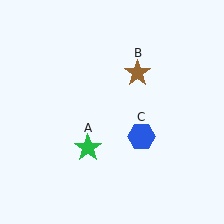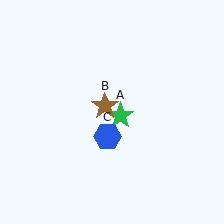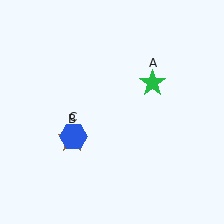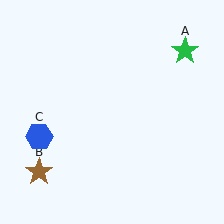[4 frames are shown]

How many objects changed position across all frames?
3 objects changed position: green star (object A), brown star (object B), blue hexagon (object C).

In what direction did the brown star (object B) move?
The brown star (object B) moved down and to the left.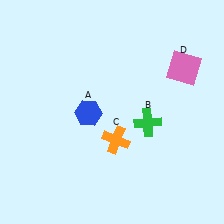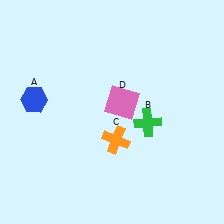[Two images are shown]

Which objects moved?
The objects that moved are: the blue hexagon (A), the pink square (D).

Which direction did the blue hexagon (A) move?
The blue hexagon (A) moved left.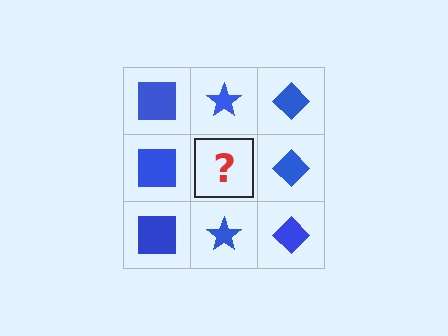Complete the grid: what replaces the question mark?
The question mark should be replaced with a blue star.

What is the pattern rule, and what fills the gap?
The rule is that each column has a consistent shape. The gap should be filled with a blue star.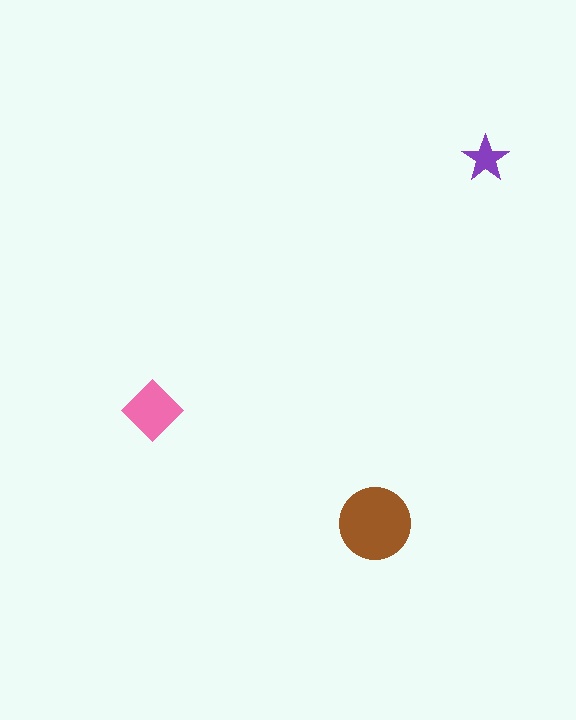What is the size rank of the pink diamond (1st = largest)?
2nd.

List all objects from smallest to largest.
The purple star, the pink diamond, the brown circle.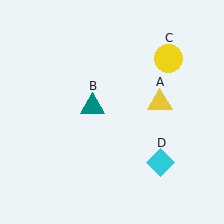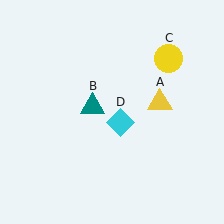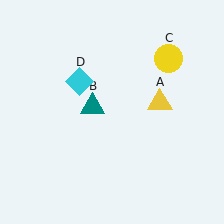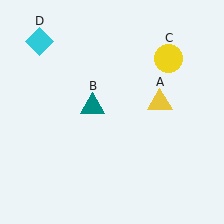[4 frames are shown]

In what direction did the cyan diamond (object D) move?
The cyan diamond (object D) moved up and to the left.